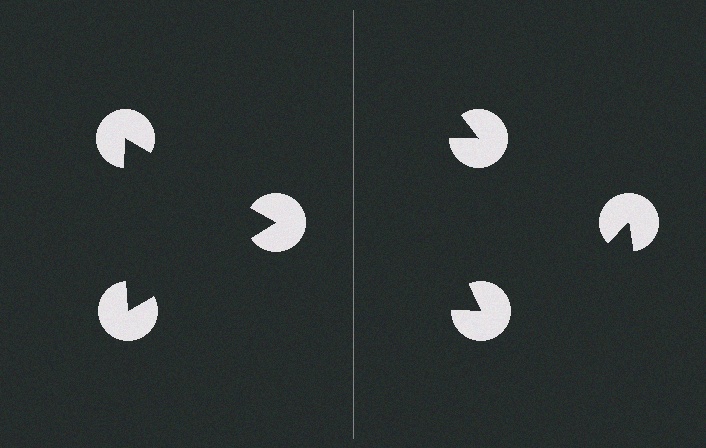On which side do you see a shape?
An illusory triangle appears on the left side. On the right side the wedge cuts are rotated, so no coherent shape forms.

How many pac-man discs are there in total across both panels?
6 — 3 on each side.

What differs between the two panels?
The pac-man discs are positioned identically on both sides; only the wedge orientations differ. On the left they align to a triangle; on the right they are misaligned.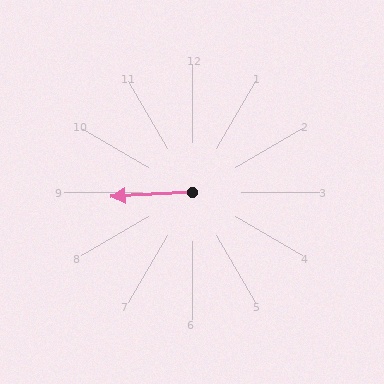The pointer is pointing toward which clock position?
Roughly 9 o'clock.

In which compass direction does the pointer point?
West.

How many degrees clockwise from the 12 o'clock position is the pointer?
Approximately 267 degrees.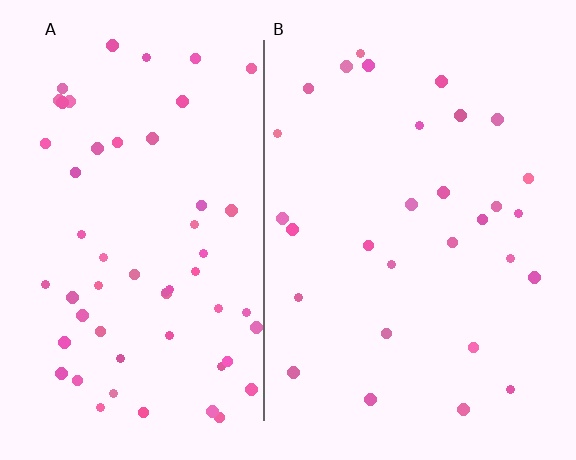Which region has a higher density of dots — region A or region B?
A (the left).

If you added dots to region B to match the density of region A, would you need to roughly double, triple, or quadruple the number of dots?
Approximately double.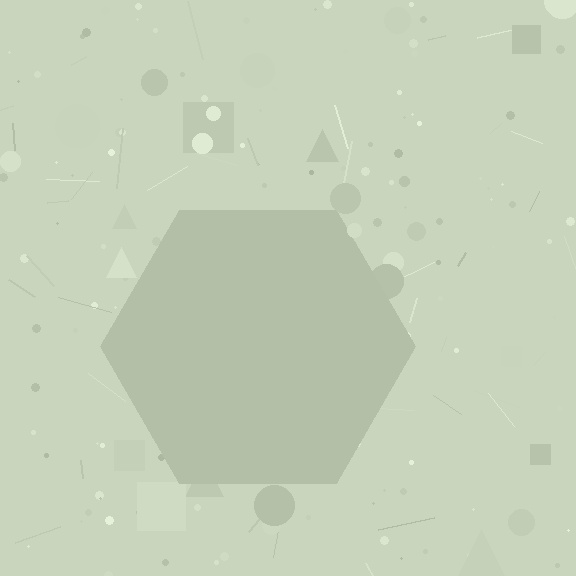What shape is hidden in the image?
A hexagon is hidden in the image.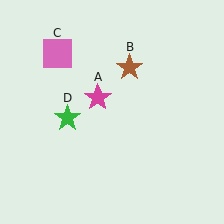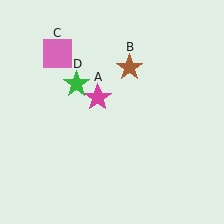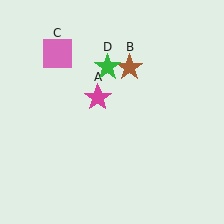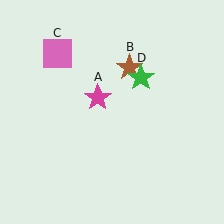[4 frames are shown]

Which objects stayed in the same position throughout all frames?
Magenta star (object A) and brown star (object B) and pink square (object C) remained stationary.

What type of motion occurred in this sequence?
The green star (object D) rotated clockwise around the center of the scene.